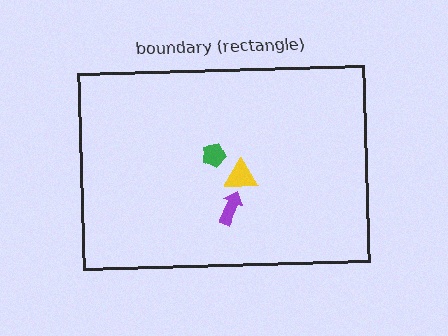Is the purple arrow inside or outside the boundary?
Inside.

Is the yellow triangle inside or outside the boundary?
Inside.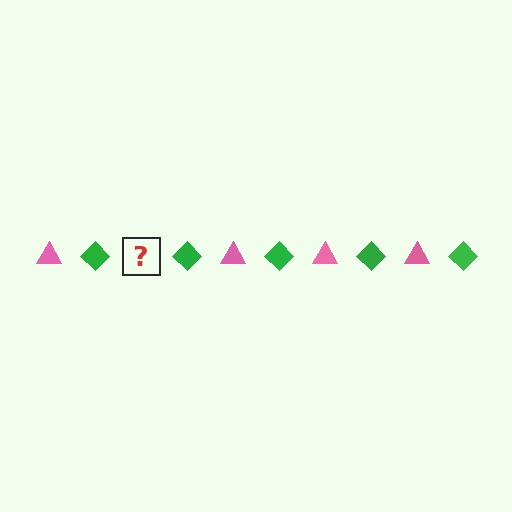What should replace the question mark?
The question mark should be replaced with a pink triangle.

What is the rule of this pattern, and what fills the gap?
The rule is that the pattern alternates between pink triangle and green diamond. The gap should be filled with a pink triangle.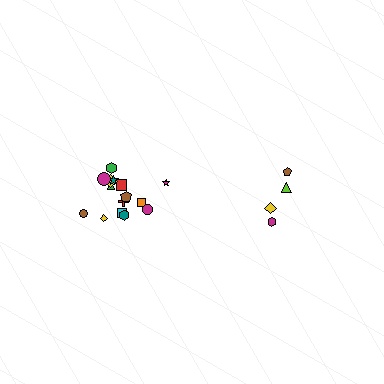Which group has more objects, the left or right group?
The left group.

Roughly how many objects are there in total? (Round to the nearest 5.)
Roughly 20 objects in total.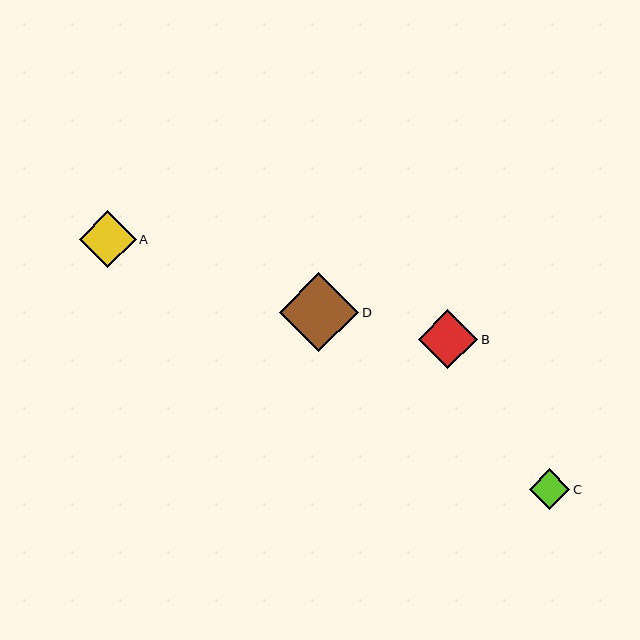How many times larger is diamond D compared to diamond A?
Diamond D is approximately 1.4 times the size of diamond A.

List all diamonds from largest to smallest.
From largest to smallest: D, B, A, C.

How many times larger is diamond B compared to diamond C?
Diamond B is approximately 1.5 times the size of diamond C.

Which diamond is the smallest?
Diamond C is the smallest with a size of approximately 40 pixels.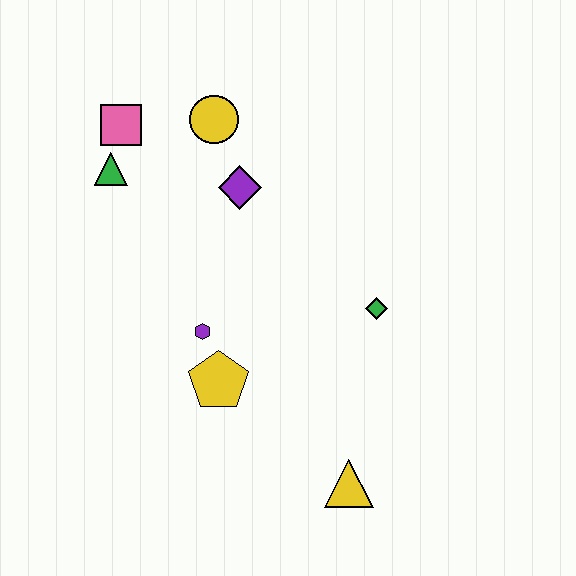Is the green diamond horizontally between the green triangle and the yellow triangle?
No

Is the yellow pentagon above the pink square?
No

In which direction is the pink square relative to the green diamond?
The pink square is to the left of the green diamond.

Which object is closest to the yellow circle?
The purple diamond is closest to the yellow circle.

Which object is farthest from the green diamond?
The pink square is farthest from the green diamond.